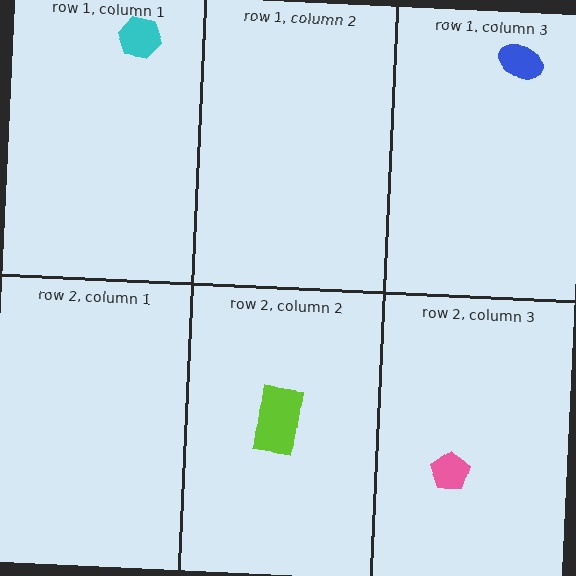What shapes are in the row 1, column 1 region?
The cyan hexagon.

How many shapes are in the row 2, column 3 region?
1.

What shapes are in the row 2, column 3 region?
The pink pentagon.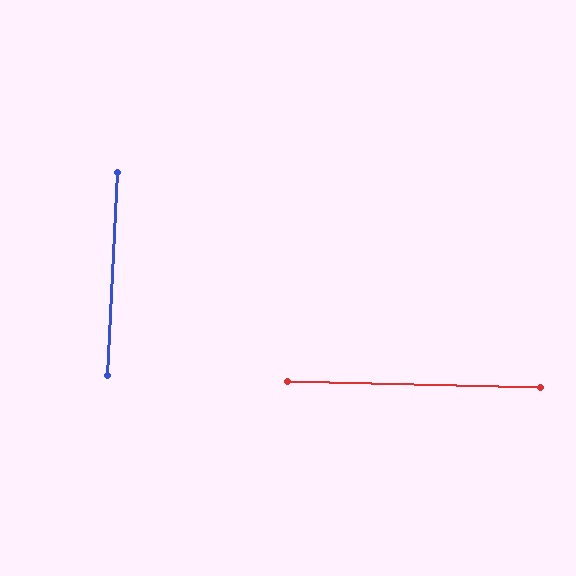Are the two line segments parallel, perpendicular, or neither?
Perpendicular — they meet at approximately 89°.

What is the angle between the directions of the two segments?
Approximately 89 degrees.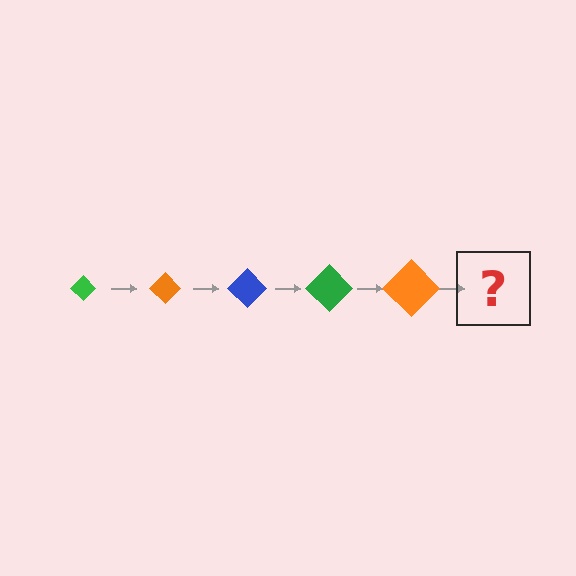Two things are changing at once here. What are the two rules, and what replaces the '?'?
The two rules are that the diamond grows larger each step and the color cycles through green, orange, and blue. The '?' should be a blue diamond, larger than the previous one.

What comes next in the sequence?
The next element should be a blue diamond, larger than the previous one.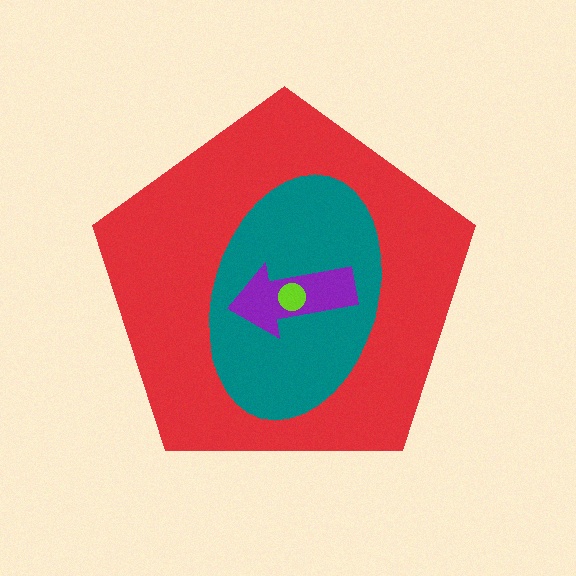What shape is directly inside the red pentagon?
The teal ellipse.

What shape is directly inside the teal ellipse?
The purple arrow.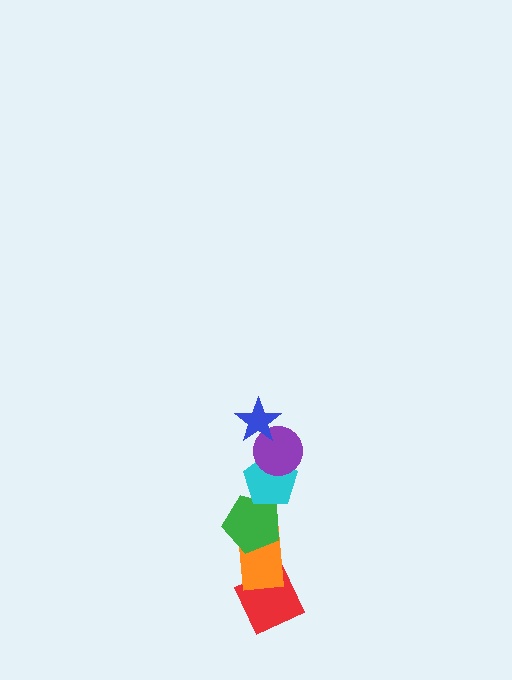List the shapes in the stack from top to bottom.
From top to bottom: the blue star, the purple circle, the cyan pentagon, the green pentagon, the orange rectangle, the red diamond.